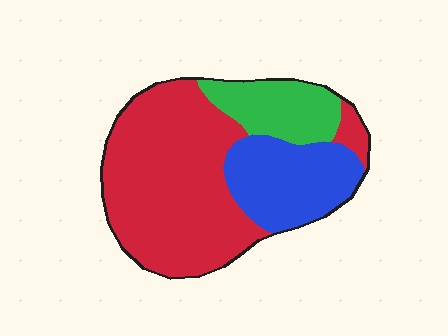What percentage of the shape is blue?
Blue takes up between a sixth and a third of the shape.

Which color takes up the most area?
Red, at roughly 60%.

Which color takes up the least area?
Green, at roughly 15%.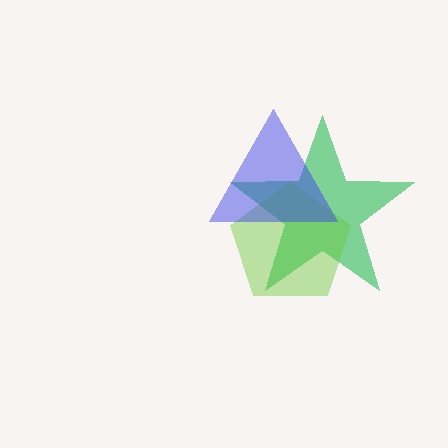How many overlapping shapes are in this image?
There are 3 overlapping shapes in the image.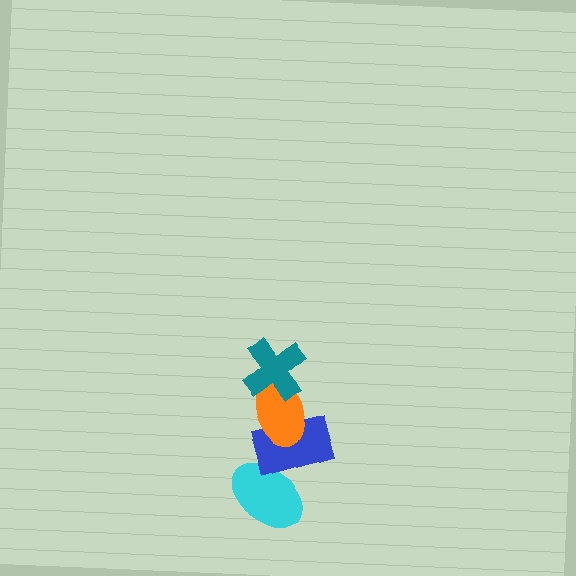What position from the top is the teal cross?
The teal cross is 1st from the top.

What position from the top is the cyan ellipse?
The cyan ellipse is 4th from the top.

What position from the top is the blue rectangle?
The blue rectangle is 3rd from the top.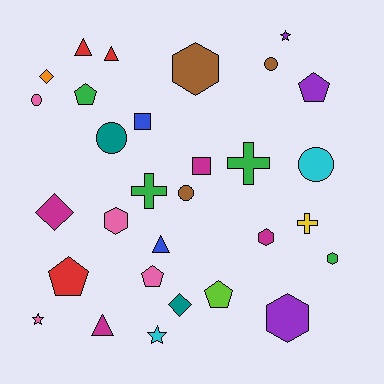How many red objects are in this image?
There are 3 red objects.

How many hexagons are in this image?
There are 5 hexagons.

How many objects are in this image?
There are 30 objects.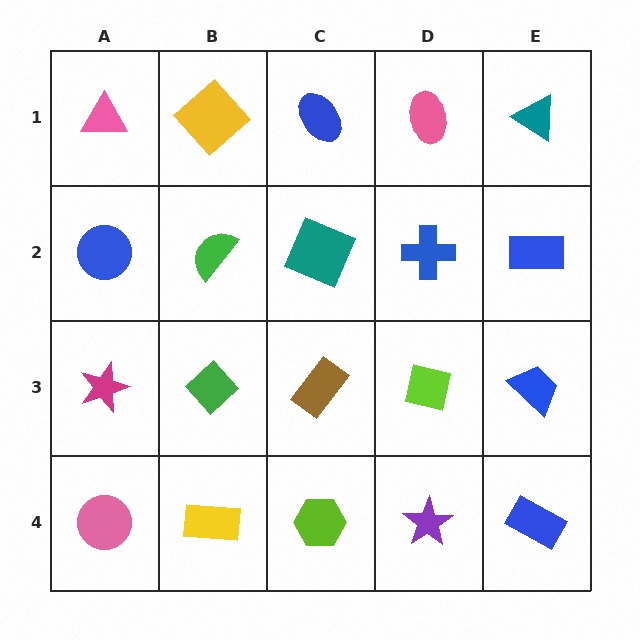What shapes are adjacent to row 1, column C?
A teal square (row 2, column C), a yellow diamond (row 1, column B), a pink ellipse (row 1, column D).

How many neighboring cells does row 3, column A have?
3.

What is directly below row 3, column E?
A blue rectangle.